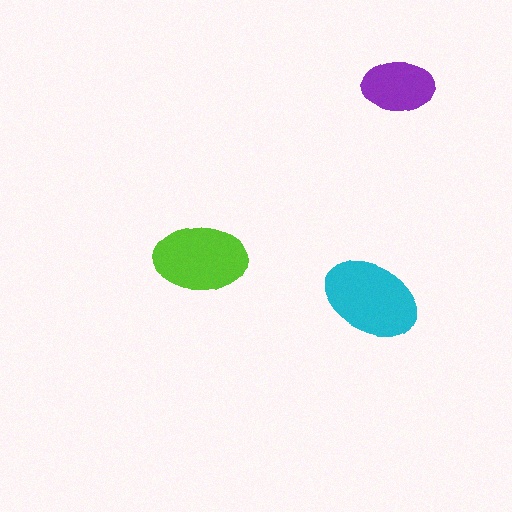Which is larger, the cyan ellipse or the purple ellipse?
The cyan one.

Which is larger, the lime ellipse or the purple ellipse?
The lime one.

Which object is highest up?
The purple ellipse is topmost.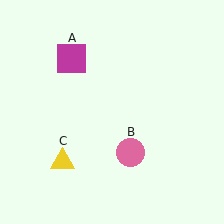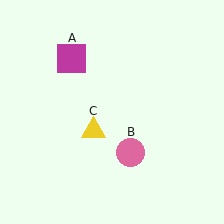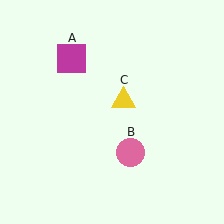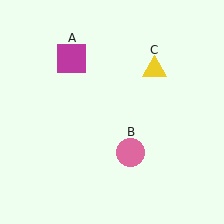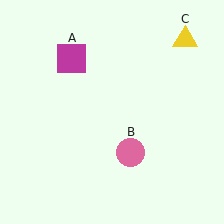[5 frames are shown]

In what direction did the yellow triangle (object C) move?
The yellow triangle (object C) moved up and to the right.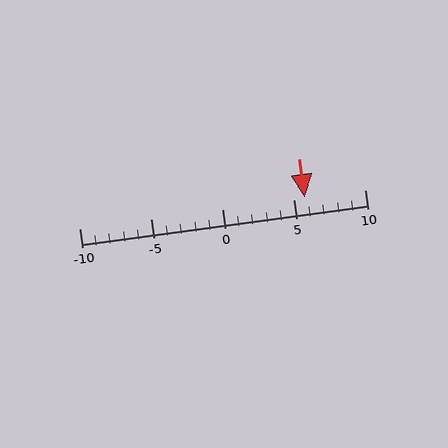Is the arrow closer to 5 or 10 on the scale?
The arrow is closer to 5.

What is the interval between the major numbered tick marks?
The major tick marks are spaced 5 units apart.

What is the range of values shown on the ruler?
The ruler shows values from -10 to 10.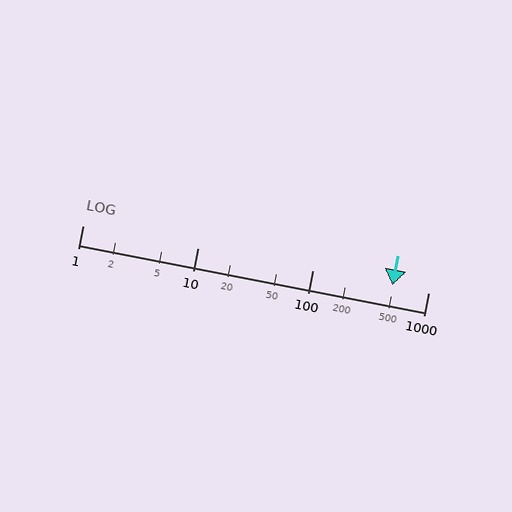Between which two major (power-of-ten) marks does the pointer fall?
The pointer is between 100 and 1000.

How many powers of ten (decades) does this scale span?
The scale spans 3 decades, from 1 to 1000.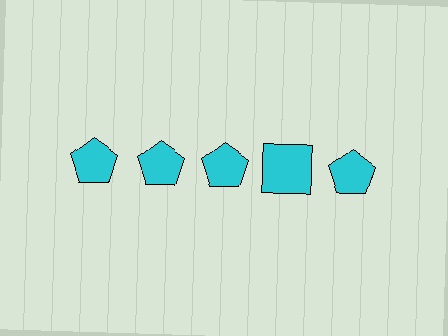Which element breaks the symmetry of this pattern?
The cyan square in the top row, second from right column breaks the symmetry. All other shapes are cyan pentagons.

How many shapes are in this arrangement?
There are 5 shapes arranged in a grid pattern.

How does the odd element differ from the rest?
It has a different shape: square instead of pentagon.